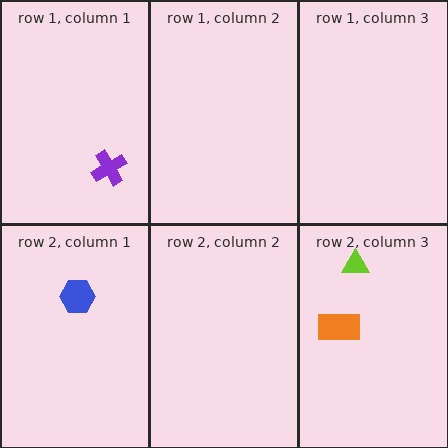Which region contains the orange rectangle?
The row 2, column 3 region.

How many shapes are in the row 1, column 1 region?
1.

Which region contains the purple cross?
The row 1, column 1 region.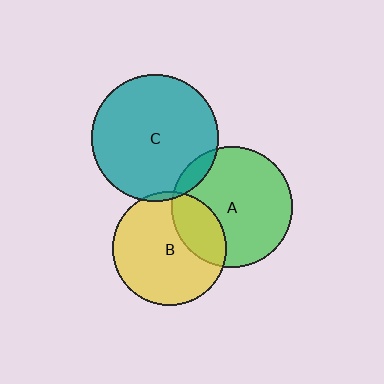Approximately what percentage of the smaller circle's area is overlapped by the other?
Approximately 25%.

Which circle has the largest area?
Circle C (teal).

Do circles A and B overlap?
Yes.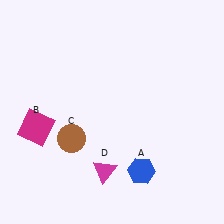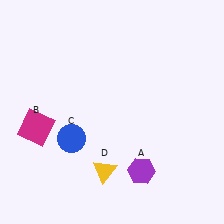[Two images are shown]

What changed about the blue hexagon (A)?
In Image 1, A is blue. In Image 2, it changed to purple.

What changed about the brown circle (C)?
In Image 1, C is brown. In Image 2, it changed to blue.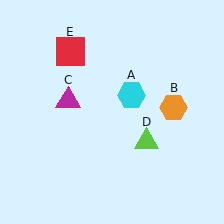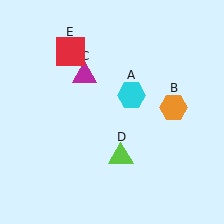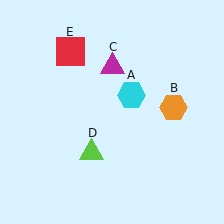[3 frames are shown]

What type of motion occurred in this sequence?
The magenta triangle (object C), lime triangle (object D) rotated clockwise around the center of the scene.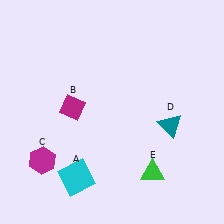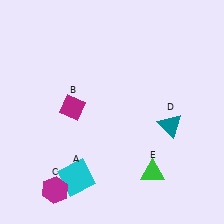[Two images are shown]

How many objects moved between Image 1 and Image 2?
1 object moved between the two images.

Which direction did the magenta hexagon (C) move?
The magenta hexagon (C) moved down.